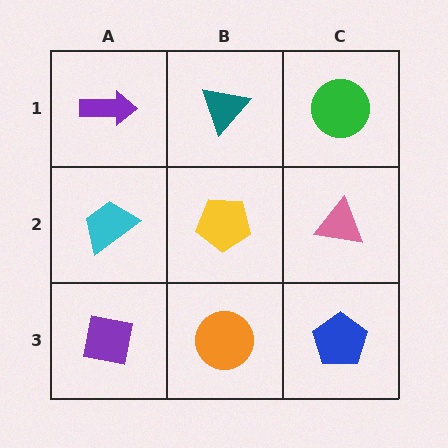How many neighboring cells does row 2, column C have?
3.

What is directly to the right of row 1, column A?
A teal triangle.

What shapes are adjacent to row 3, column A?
A cyan trapezoid (row 2, column A), an orange circle (row 3, column B).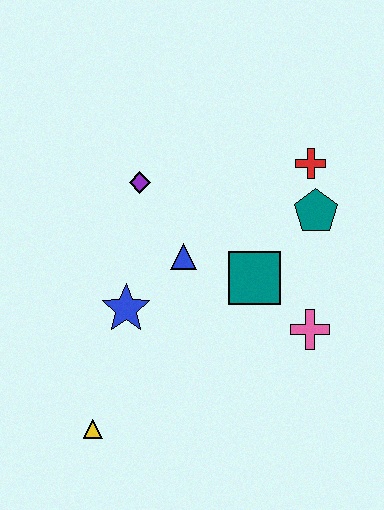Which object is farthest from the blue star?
The red cross is farthest from the blue star.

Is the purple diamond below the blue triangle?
No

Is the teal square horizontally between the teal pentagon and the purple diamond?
Yes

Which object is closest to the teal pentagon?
The red cross is closest to the teal pentagon.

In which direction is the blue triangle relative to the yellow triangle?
The blue triangle is above the yellow triangle.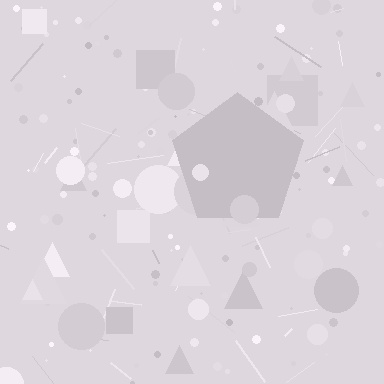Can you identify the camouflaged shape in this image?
The camouflaged shape is a pentagon.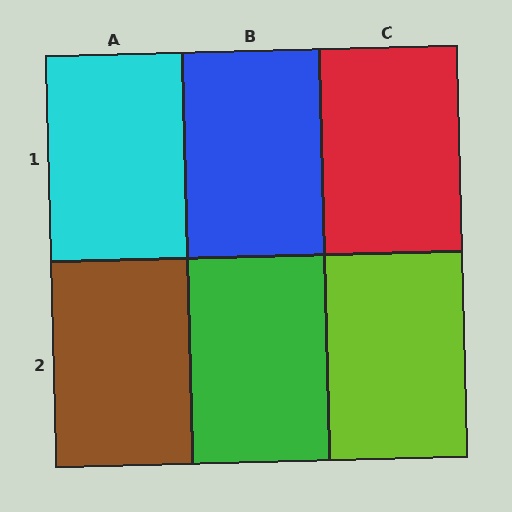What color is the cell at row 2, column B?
Green.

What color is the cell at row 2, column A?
Brown.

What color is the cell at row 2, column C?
Lime.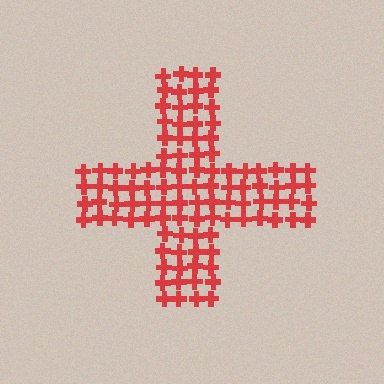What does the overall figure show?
The overall figure shows a cross.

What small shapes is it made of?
It is made of small crosses.